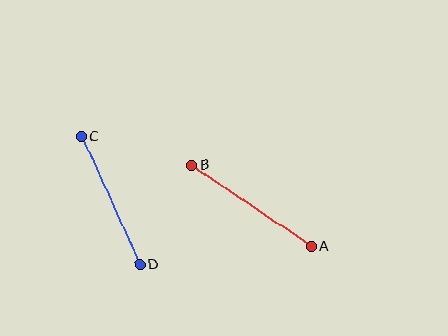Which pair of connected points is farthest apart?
Points A and B are farthest apart.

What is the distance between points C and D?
The distance is approximately 141 pixels.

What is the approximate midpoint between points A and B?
The midpoint is at approximately (251, 206) pixels.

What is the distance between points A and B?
The distance is approximately 145 pixels.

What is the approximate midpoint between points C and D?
The midpoint is at approximately (111, 200) pixels.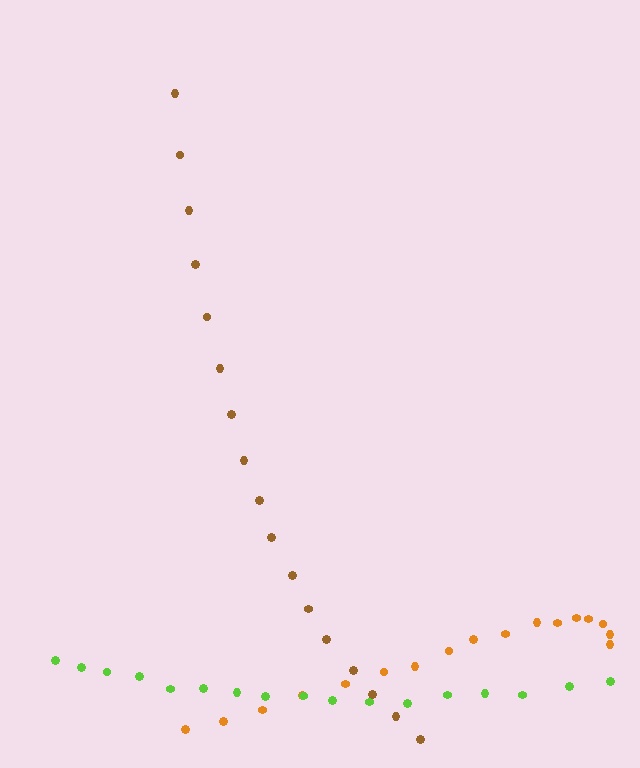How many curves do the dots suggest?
There are 3 distinct paths.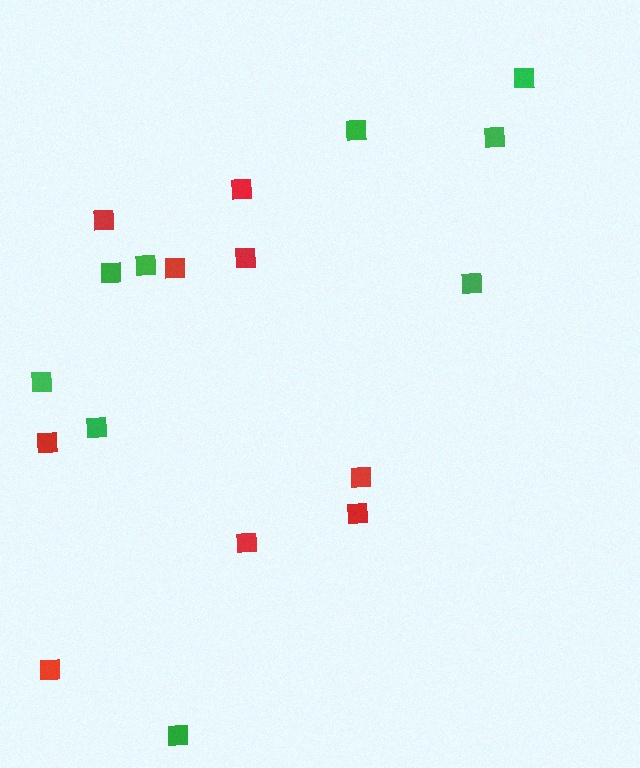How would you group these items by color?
There are 2 groups: one group of red squares (9) and one group of green squares (9).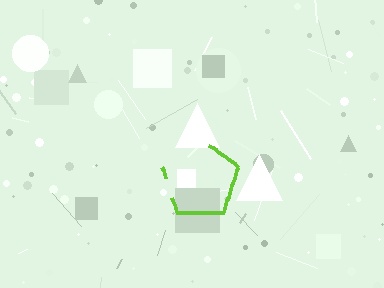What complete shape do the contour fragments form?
The contour fragments form a pentagon.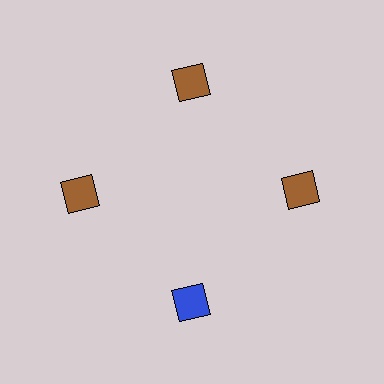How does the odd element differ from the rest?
It has a different color: blue instead of brown.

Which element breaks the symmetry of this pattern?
The blue diamond at roughly the 6 o'clock position breaks the symmetry. All other shapes are brown diamonds.